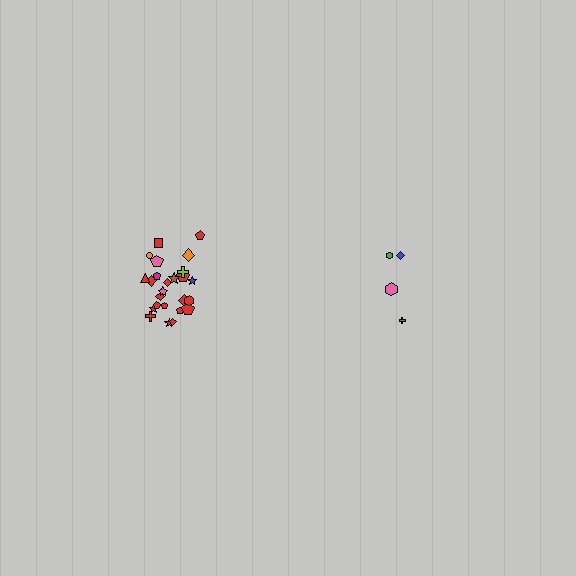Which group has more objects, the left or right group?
The left group.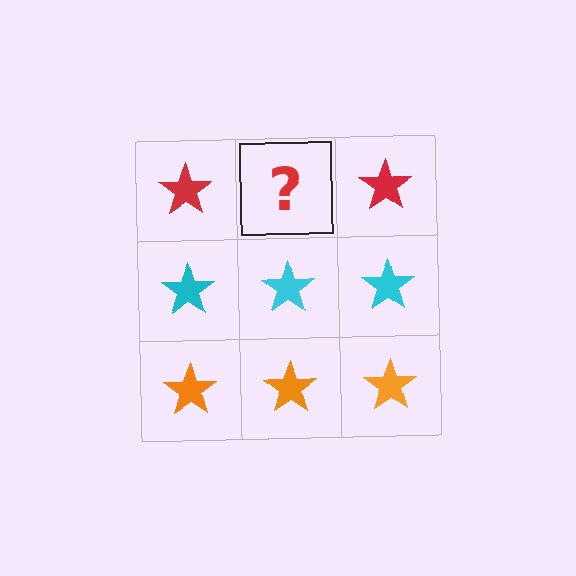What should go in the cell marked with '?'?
The missing cell should contain a red star.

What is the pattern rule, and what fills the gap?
The rule is that each row has a consistent color. The gap should be filled with a red star.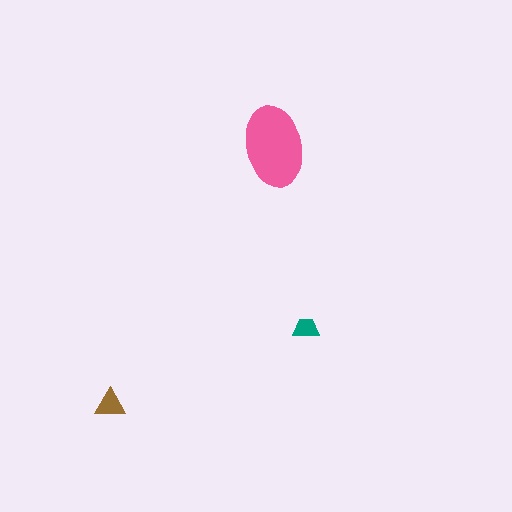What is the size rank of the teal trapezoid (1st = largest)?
3rd.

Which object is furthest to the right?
The teal trapezoid is rightmost.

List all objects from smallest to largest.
The teal trapezoid, the brown triangle, the pink ellipse.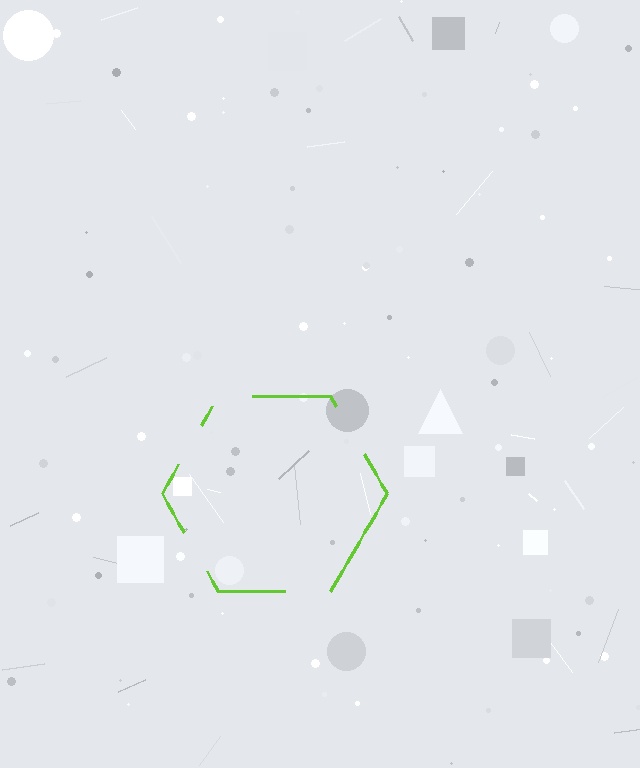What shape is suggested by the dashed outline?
The dashed outline suggests a hexagon.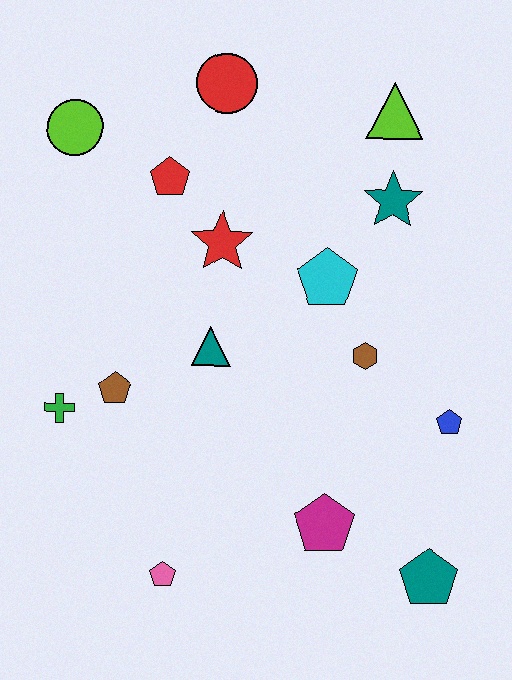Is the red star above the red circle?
No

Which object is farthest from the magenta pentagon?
The lime circle is farthest from the magenta pentagon.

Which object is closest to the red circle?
The red pentagon is closest to the red circle.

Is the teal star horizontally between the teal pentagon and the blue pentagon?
No